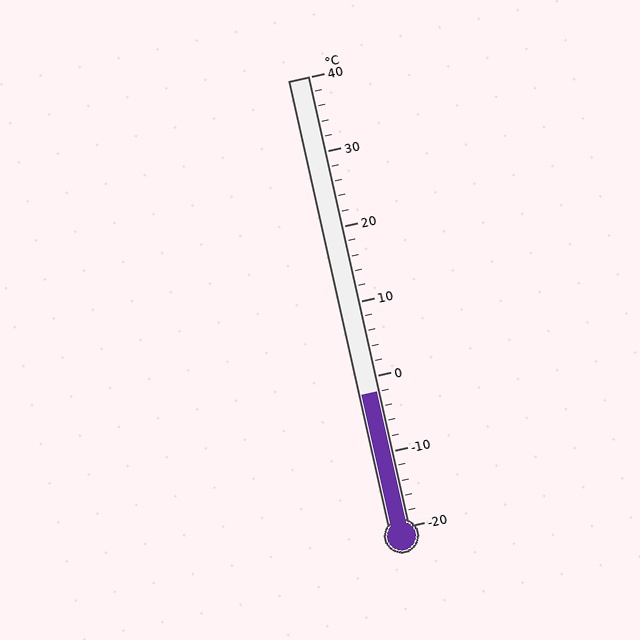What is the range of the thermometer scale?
The thermometer scale ranges from -20°C to 40°C.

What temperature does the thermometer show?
The thermometer shows approximately -2°C.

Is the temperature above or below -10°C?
The temperature is above -10°C.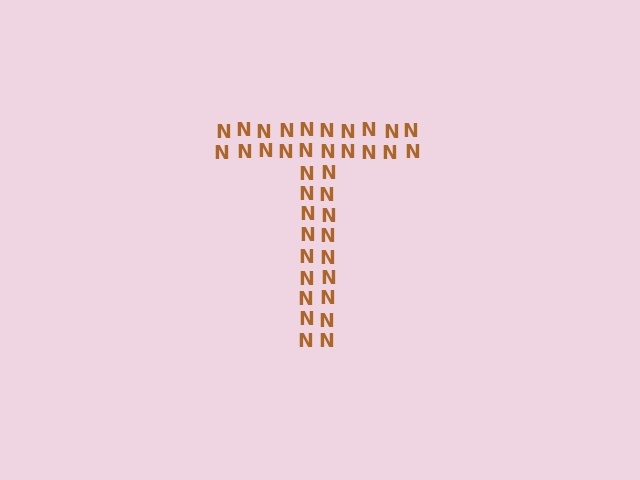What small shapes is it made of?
It is made of small letter N's.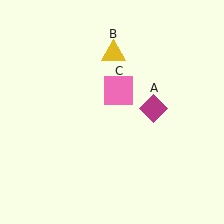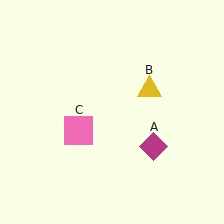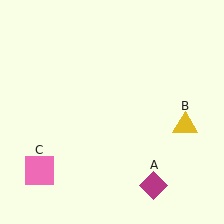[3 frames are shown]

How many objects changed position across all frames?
3 objects changed position: magenta diamond (object A), yellow triangle (object B), pink square (object C).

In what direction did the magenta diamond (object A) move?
The magenta diamond (object A) moved down.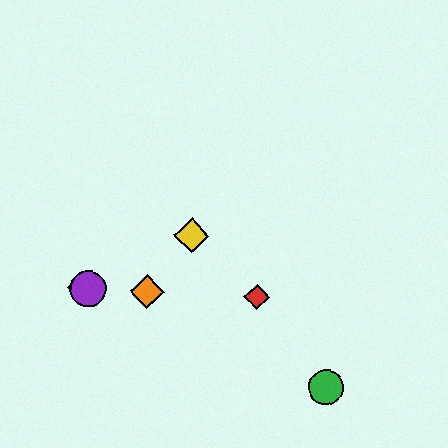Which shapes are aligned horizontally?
The red diamond, the blue diamond, the purple circle, the orange diamond are aligned horizontally.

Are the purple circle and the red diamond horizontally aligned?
Yes, both are at y≈289.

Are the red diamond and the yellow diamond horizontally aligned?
No, the red diamond is at y≈297 and the yellow diamond is at y≈236.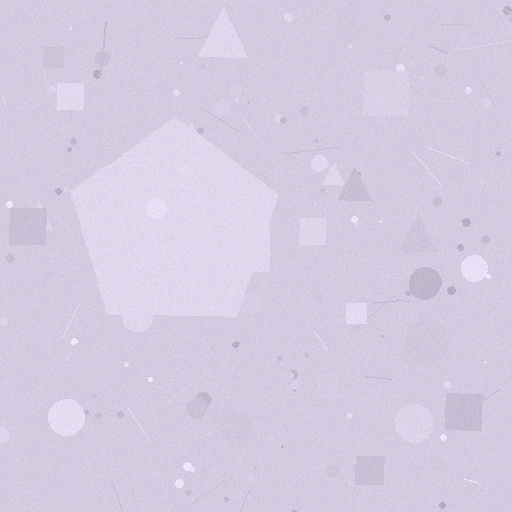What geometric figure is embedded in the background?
A pentagon is embedded in the background.